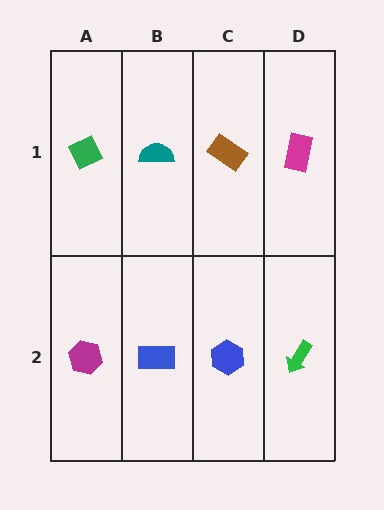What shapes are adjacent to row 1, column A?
A magenta hexagon (row 2, column A), a teal semicircle (row 1, column B).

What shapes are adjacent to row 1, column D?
A green arrow (row 2, column D), a brown rectangle (row 1, column C).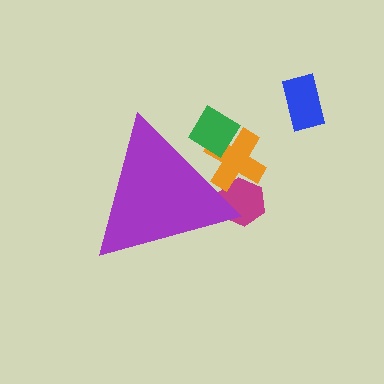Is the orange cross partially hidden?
Yes, the orange cross is partially hidden behind the purple triangle.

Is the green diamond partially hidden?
Yes, the green diamond is partially hidden behind the purple triangle.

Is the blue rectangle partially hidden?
No, the blue rectangle is fully visible.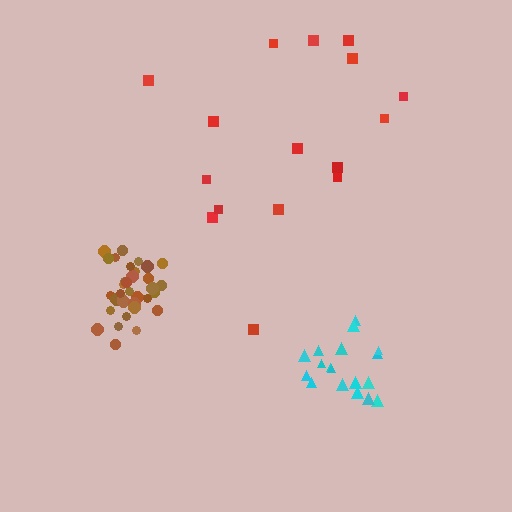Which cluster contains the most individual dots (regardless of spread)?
Brown (35).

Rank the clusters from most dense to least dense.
brown, cyan, red.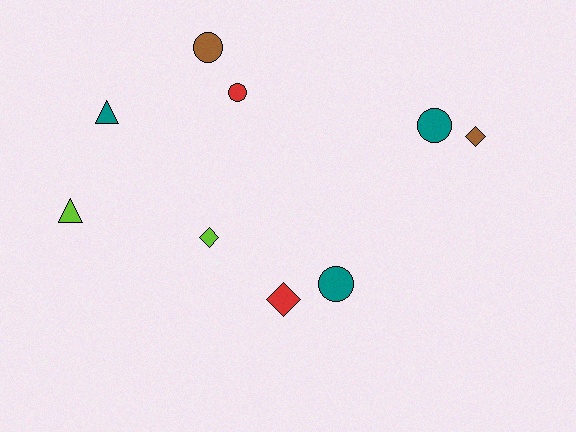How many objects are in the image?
There are 9 objects.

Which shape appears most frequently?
Circle, with 4 objects.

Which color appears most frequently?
Teal, with 3 objects.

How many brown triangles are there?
There are no brown triangles.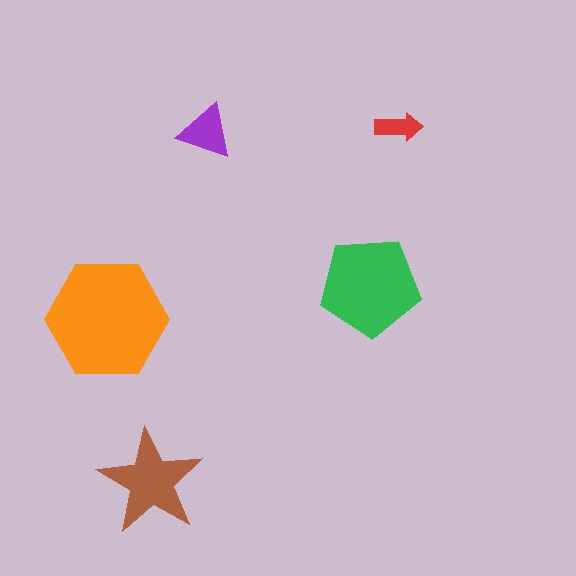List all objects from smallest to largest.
The red arrow, the purple triangle, the brown star, the green pentagon, the orange hexagon.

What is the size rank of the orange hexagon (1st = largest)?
1st.